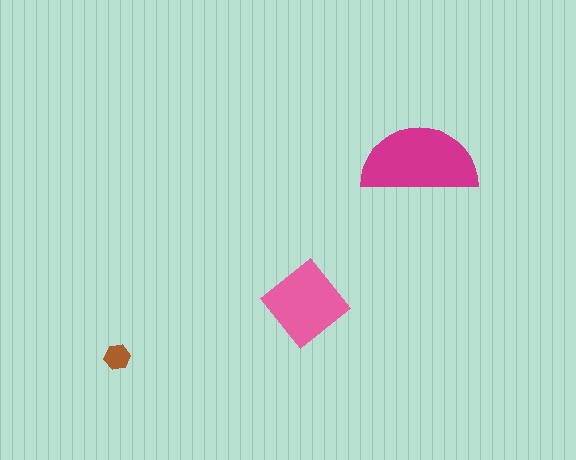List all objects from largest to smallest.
The magenta semicircle, the pink diamond, the brown hexagon.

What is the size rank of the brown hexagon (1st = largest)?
3rd.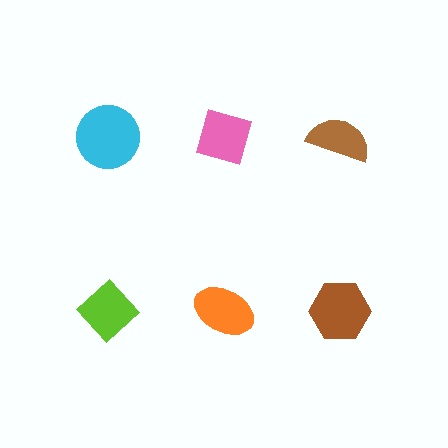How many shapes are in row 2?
3 shapes.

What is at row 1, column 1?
A cyan circle.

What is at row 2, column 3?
A brown hexagon.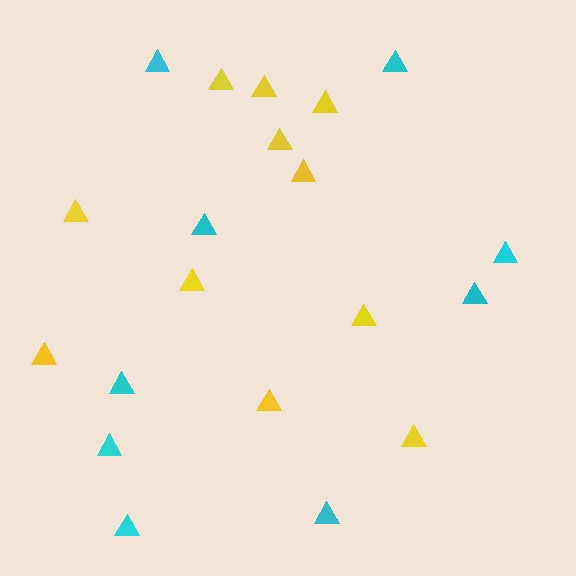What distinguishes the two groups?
There are 2 groups: one group of cyan triangles (9) and one group of yellow triangles (11).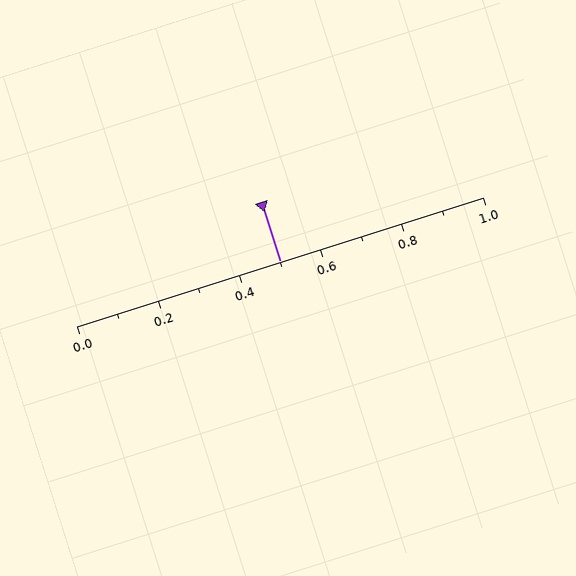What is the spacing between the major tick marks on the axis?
The major ticks are spaced 0.2 apart.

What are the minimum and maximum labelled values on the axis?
The axis runs from 0.0 to 1.0.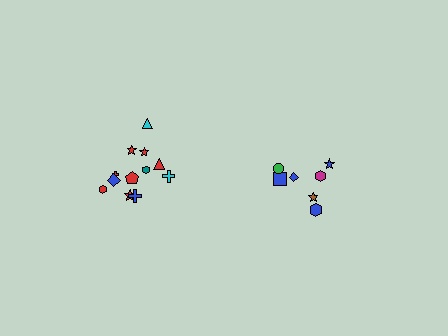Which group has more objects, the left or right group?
The left group.